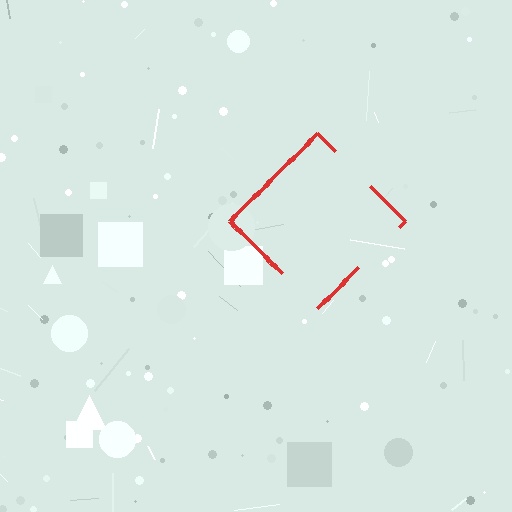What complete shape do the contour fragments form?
The contour fragments form a diamond.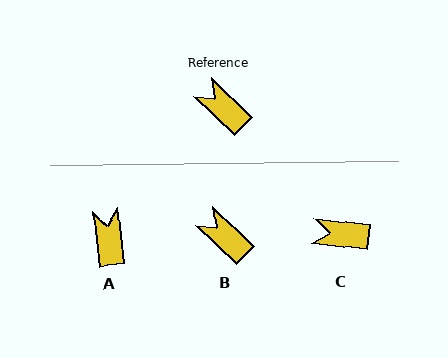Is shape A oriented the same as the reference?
No, it is off by about 39 degrees.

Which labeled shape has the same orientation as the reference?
B.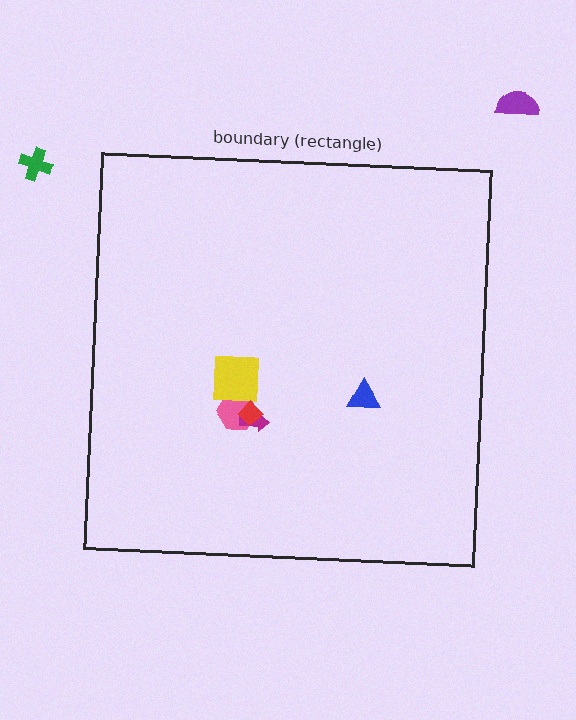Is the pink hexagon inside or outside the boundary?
Inside.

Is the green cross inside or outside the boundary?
Outside.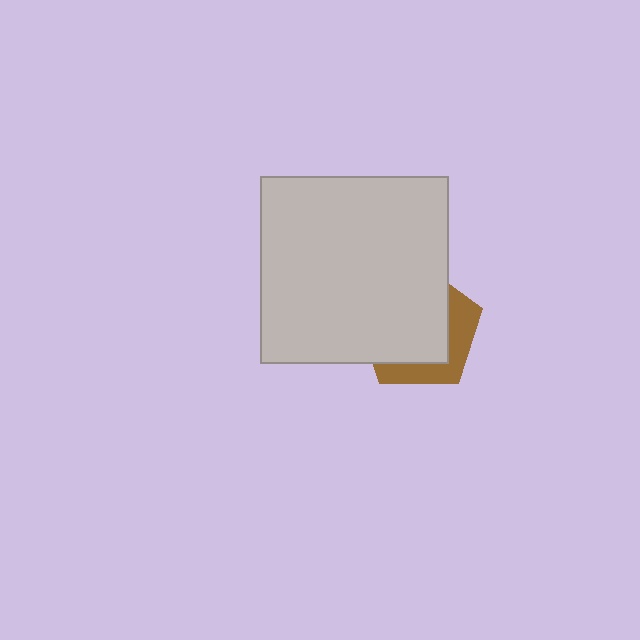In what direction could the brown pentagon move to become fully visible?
The brown pentagon could move toward the lower-right. That would shift it out from behind the light gray square entirely.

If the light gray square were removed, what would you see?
You would see the complete brown pentagon.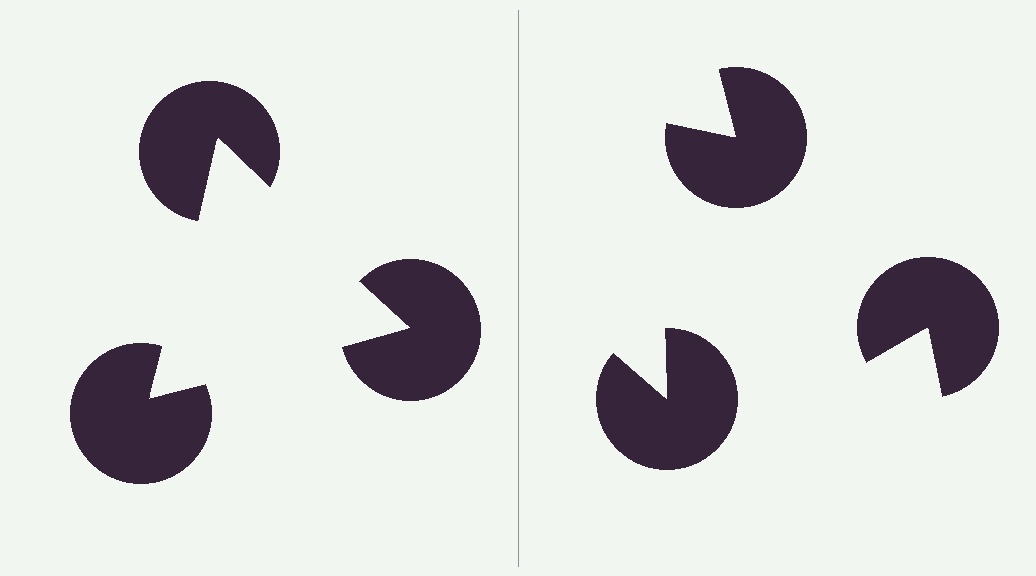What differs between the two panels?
The pac-man discs are positioned identically on both sides; only the wedge orientations differ. On the left they align to a triangle; on the right they are misaligned.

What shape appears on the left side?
An illusory triangle.